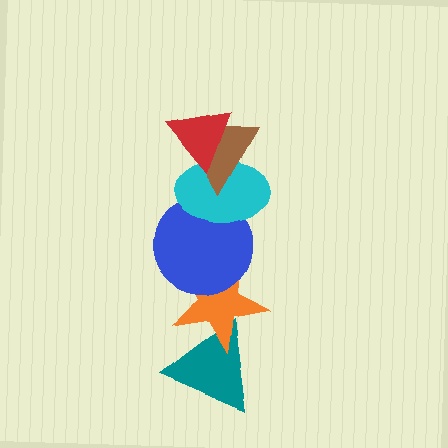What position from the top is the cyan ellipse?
The cyan ellipse is 3rd from the top.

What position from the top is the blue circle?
The blue circle is 4th from the top.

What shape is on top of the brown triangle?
The red triangle is on top of the brown triangle.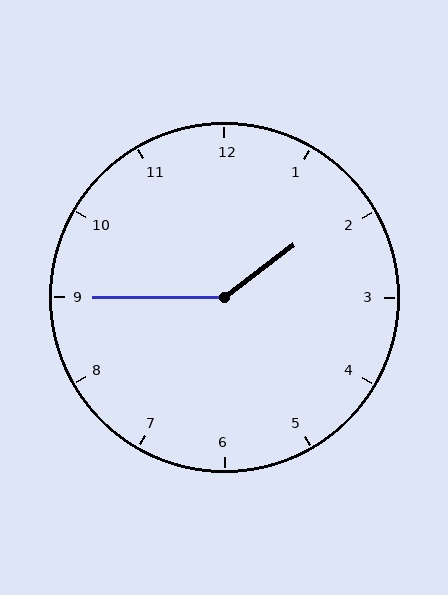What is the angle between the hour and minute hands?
Approximately 142 degrees.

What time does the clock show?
1:45.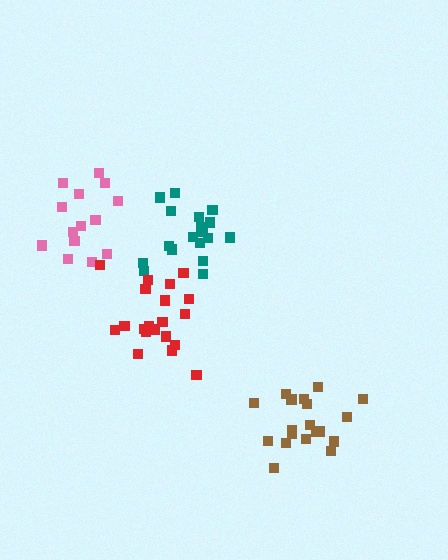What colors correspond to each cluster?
The clusters are colored: brown, teal, pink, red.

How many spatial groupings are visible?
There are 4 spatial groupings.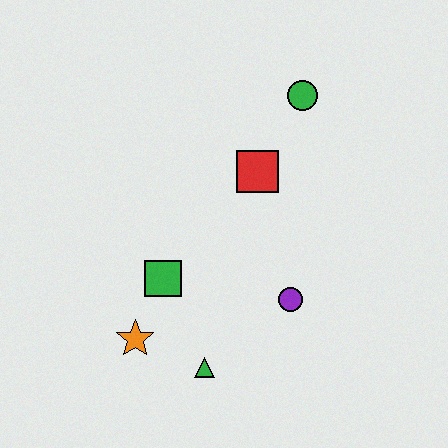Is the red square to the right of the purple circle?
No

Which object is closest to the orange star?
The green square is closest to the orange star.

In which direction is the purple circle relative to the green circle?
The purple circle is below the green circle.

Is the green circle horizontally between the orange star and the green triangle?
No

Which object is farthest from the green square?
The green circle is farthest from the green square.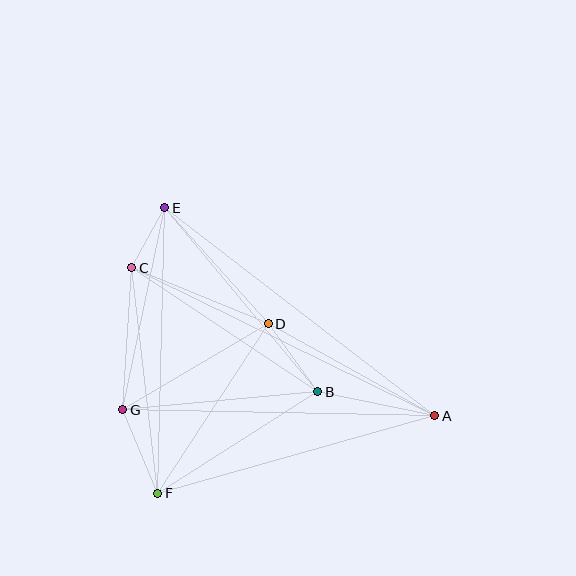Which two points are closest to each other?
Points C and E are closest to each other.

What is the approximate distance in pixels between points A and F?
The distance between A and F is approximately 288 pixels.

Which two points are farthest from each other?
Points A and E are farthest from each other.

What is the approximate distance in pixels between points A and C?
The distance between A and C is approximately 337 pixels.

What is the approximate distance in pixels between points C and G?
The distance between C and G is approximately 142 pixels.